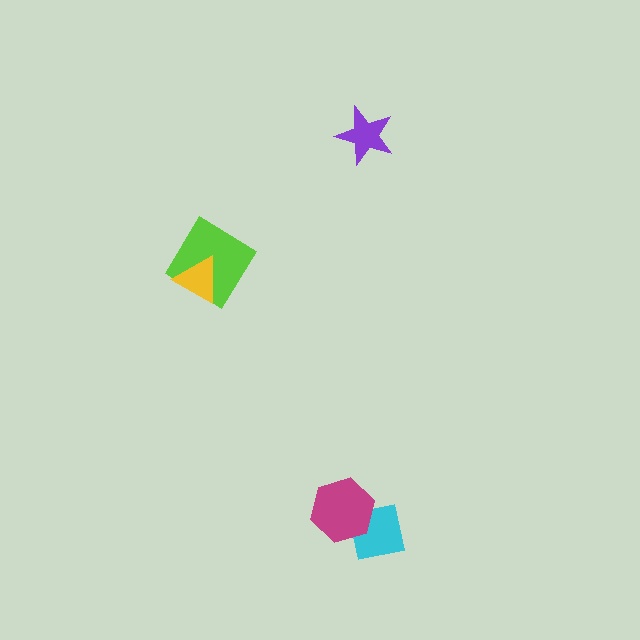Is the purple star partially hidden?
No, no other shape covers it.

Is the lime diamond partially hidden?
Yes, it is partially covered by another shape.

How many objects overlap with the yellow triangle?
1 object overlaps with the yellow triangle.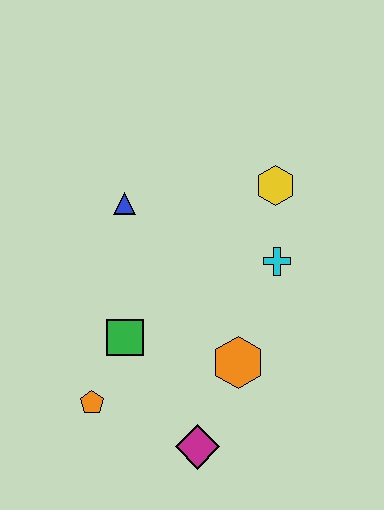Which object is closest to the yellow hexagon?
The cyan cross is closest to the yellow hexagon.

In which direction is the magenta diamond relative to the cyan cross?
The magenta diamond is below the cyan cross.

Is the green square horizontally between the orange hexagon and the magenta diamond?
No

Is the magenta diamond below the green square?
Yes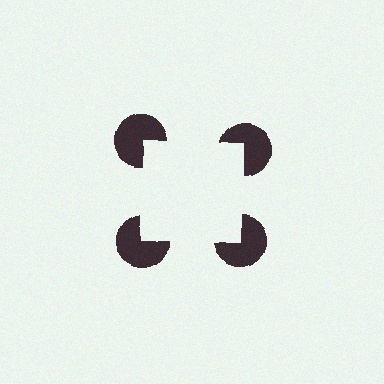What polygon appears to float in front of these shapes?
An illusory square — its edges are inferred from the aligned wedge cuts in the pac-man discs, not physically drawn.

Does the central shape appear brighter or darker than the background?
It typically appears slightly brighter than the background, even though no actual brightness change is drawn.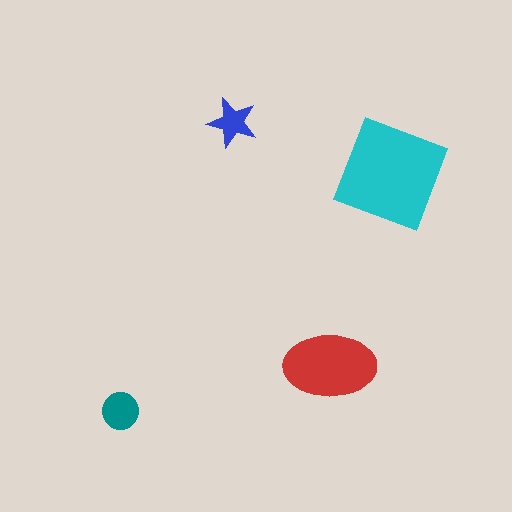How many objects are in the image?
There are 4 objects in the image.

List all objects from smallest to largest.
The blue star, the teal circle, the red ellipse, the cyan square.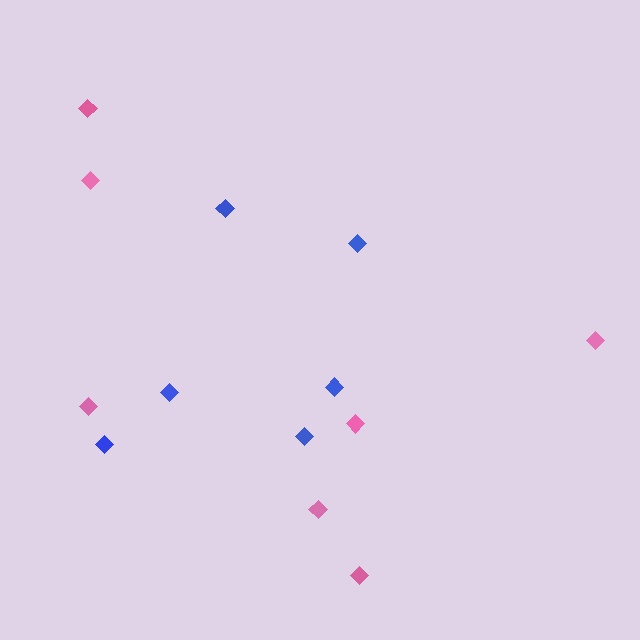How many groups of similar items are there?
There are 2 groups: one group of blue diamonds (6) and one group of pink diamonds (7).